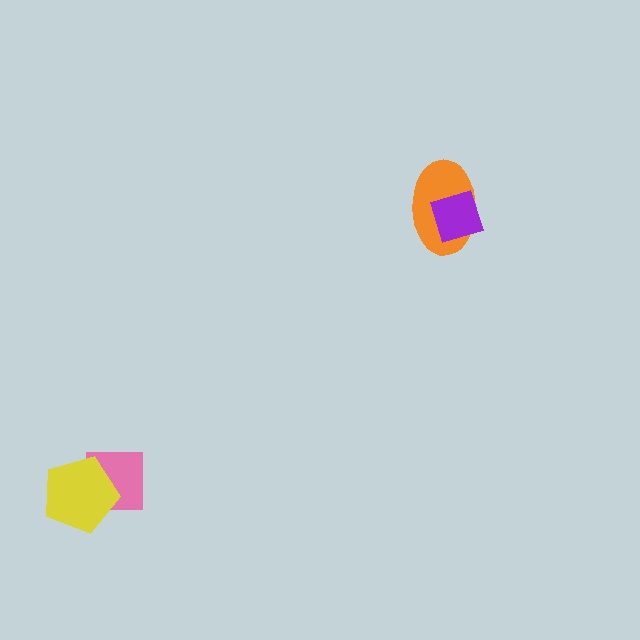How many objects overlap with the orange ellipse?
1 object overlaps with the orange ellipse.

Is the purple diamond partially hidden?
No, no other shape covers it.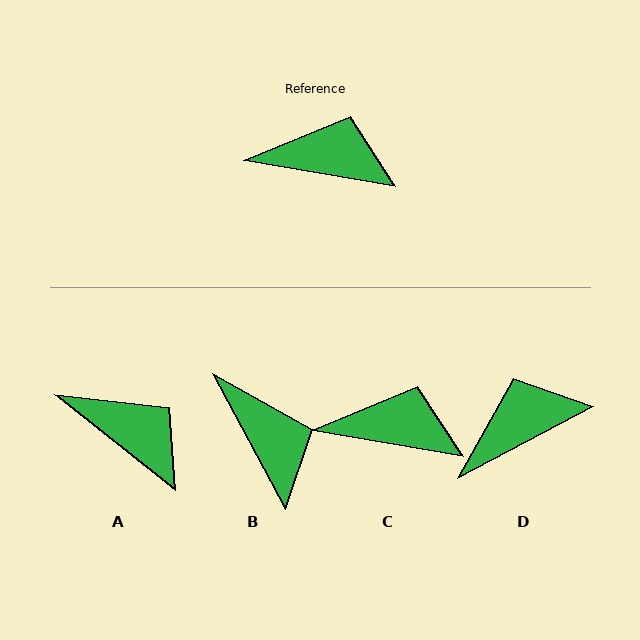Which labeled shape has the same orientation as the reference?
C.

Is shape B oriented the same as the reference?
No, it is off by about 52 degrees.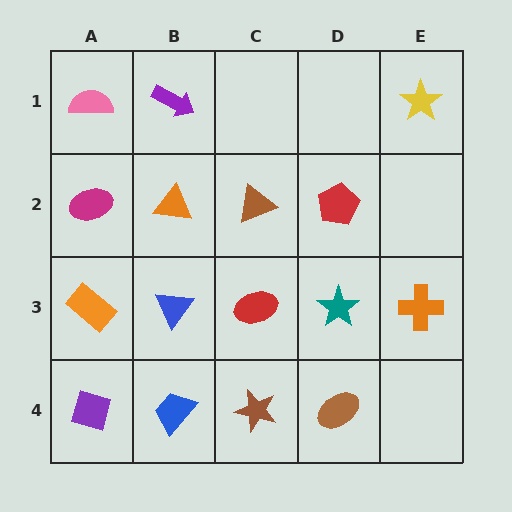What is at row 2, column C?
A brown triangle.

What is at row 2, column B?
An orange triangle.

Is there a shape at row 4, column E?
No, that cell is empty.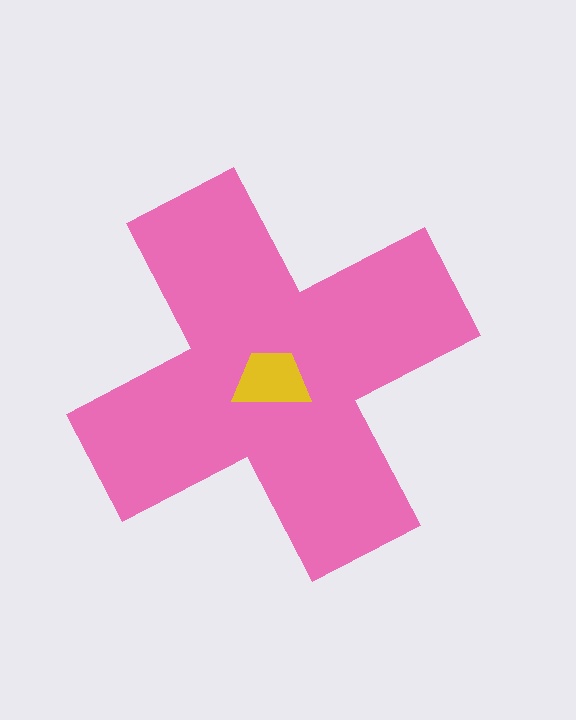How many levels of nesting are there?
2.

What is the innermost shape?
The yellow trapezoid.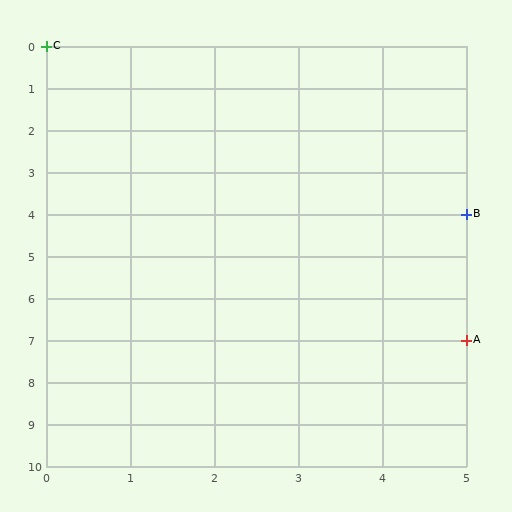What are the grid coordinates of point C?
Point C is at grid coordinates (0, 0).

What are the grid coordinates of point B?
Point B is at grid coordinates (5, 4).